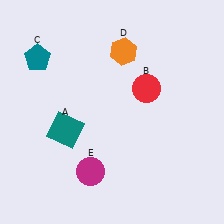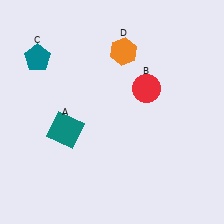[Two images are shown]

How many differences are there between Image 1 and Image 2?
There is 1 difference between the two images.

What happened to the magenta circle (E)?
The magenta circle (E) was removed in Image 2. It was in the bottom-left area of Image 1.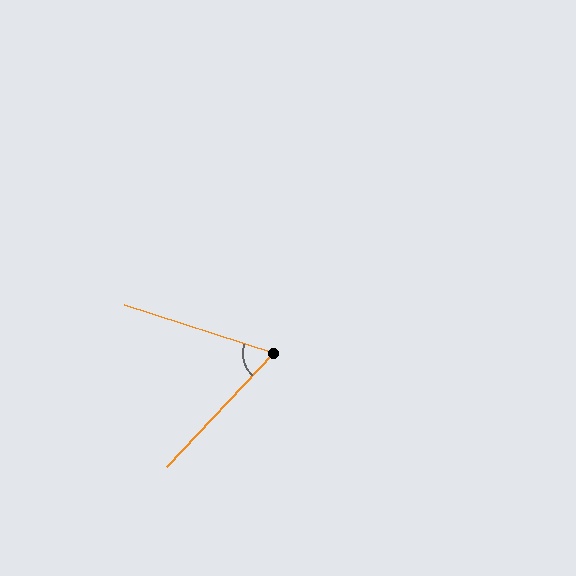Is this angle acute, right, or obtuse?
It is acute.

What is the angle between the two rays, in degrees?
Approximately 65 degrees.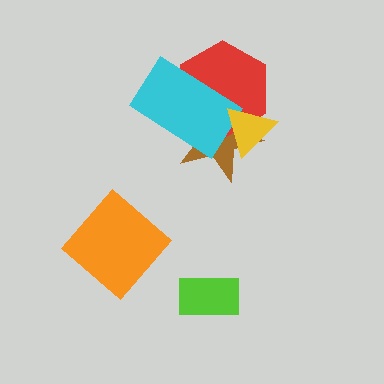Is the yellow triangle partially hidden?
No, no other shape covers it.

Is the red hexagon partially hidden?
Yes, it is partially covered by another shape.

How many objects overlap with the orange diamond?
0 objects overlap with the orange diamond.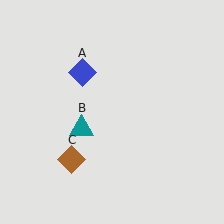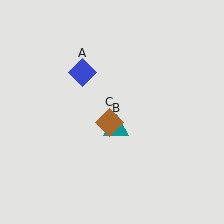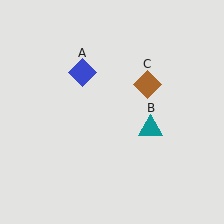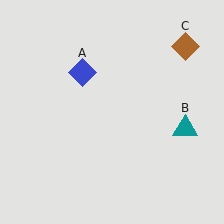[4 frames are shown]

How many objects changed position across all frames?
2 objects changed position: teal triangle (object B), brown diamond (object C).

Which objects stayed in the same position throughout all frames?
Blue diamond (object A) remained stationary.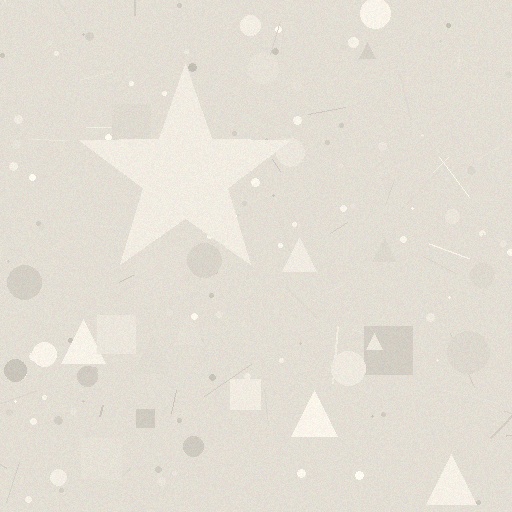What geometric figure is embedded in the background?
A star is embedded in the background.